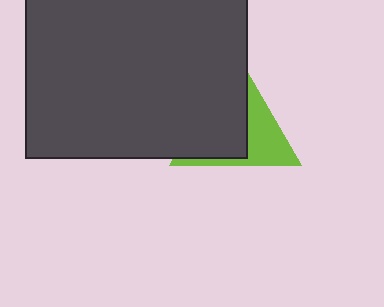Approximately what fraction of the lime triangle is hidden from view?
Roughly 60% of the lime triangle is hidden behind the dark gray square.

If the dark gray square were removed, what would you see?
You would see the complete lime triangle.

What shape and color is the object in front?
The object in front is a dark gray square.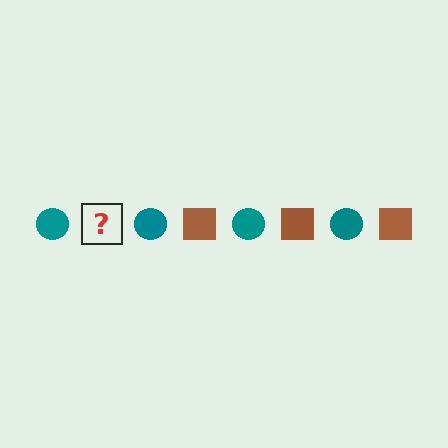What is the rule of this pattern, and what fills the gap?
The rule is that the pattern alternates between teal circle and brown square. The gap should be filled with a brown square.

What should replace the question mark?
The question mark should be replaced with a brown square.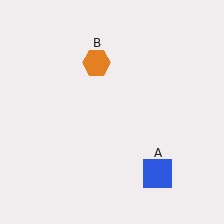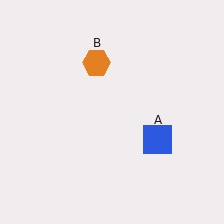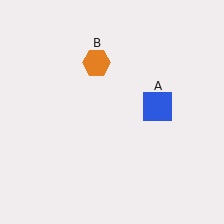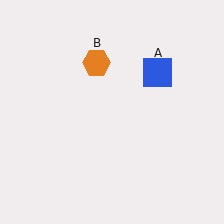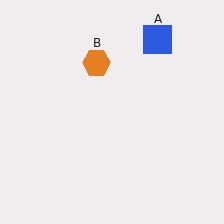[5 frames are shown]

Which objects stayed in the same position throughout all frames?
Orange hexagon (object B) remained stationary.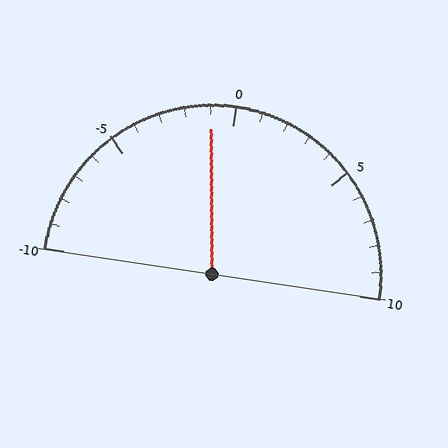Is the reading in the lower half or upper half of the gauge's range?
The reading is in the lower half of the range (-10 to 10).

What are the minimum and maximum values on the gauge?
The gauge ranges from -10 to 10.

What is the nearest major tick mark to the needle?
The nearest major tick mark is 0.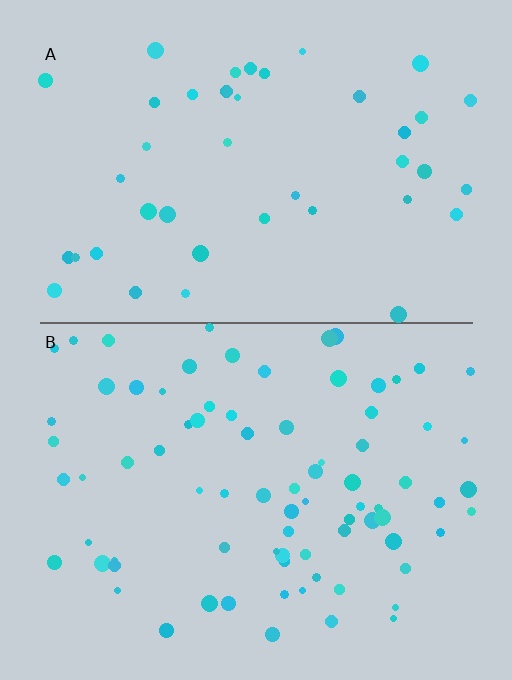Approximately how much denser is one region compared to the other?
Approximately 1.9× — region B over region A.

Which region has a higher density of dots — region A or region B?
B (the bottom).